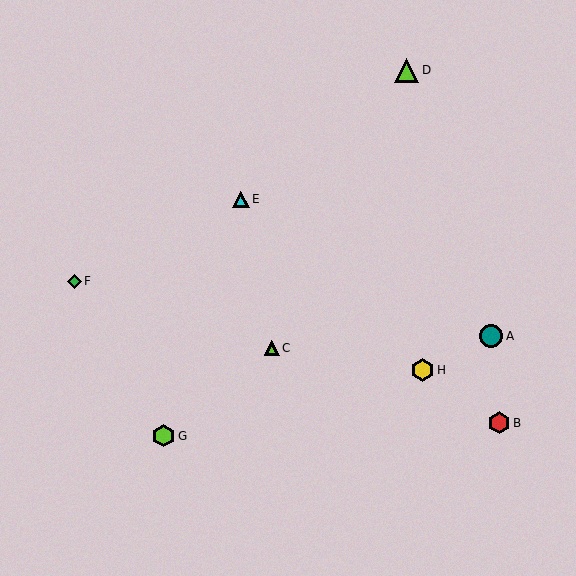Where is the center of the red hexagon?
The center of the red hexagon is at (499, 423).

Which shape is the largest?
The lime triangle (labeled D) is the largest.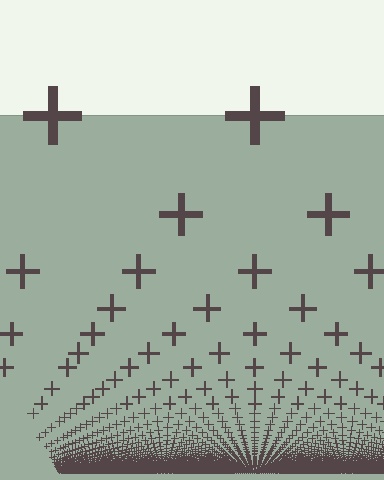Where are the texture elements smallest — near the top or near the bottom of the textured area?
Near the bottom.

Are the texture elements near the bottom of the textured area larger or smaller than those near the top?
Smaller. The gradient is inverted — elements near the bottom are smaller and denser.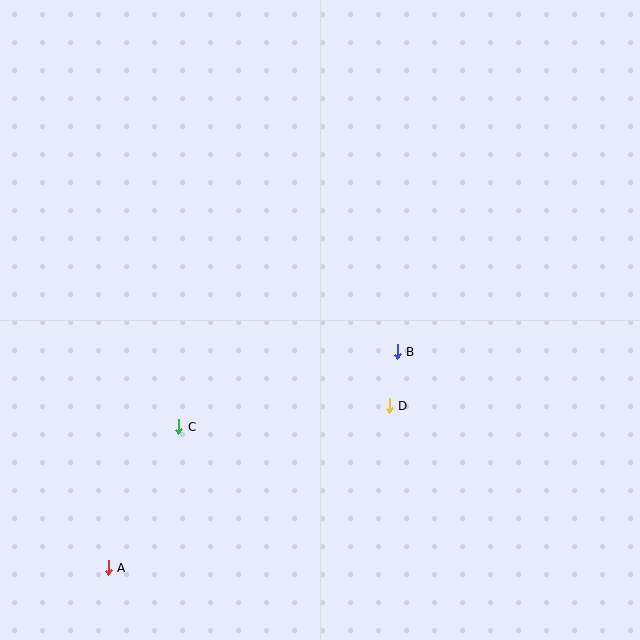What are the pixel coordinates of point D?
Point D is at (389, 406).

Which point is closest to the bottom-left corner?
Point A is closest to the bottom-left corner.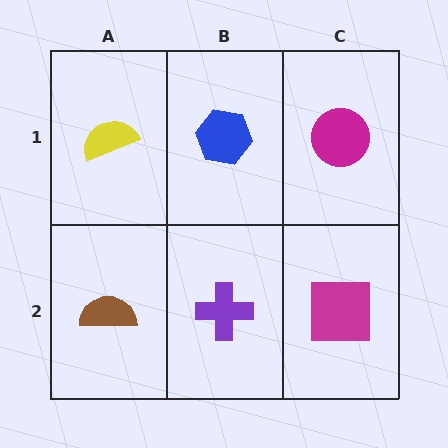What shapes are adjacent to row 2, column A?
A yellow semicircle (row 1, column A), a purple cross (row 2, column B).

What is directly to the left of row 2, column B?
A brown semicircle.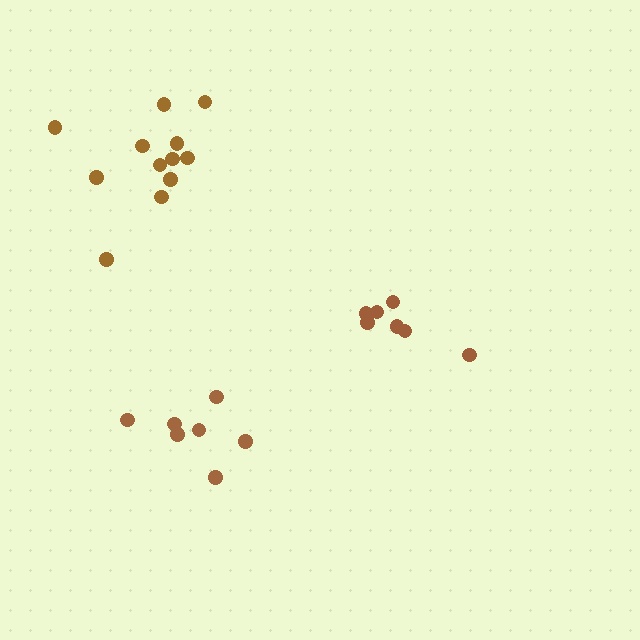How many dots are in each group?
Group 1: 12 dots, Group 2: 7 dots, Group 3: 7 dots (26 total).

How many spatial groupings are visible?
There are 3 spatial groupings.